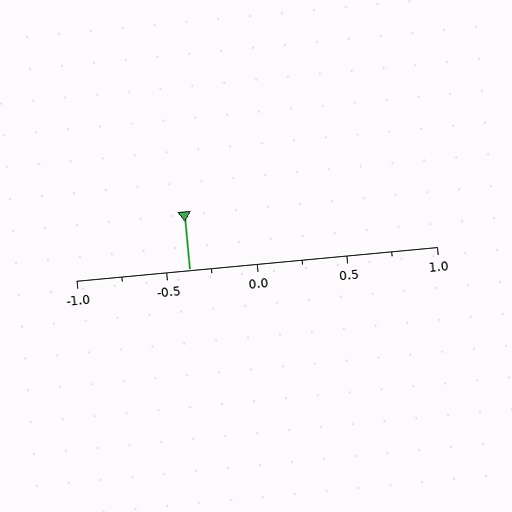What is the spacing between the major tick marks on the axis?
The major ticks are spaced 0.5 apart.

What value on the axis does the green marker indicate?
The marker indicates approximately -0.38.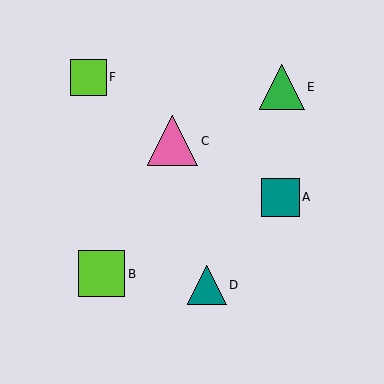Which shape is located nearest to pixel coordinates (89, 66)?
The lime square (labeled F) at (89, 78) is nearest to that location.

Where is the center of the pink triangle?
The center of the pink triangle is at (173, 141).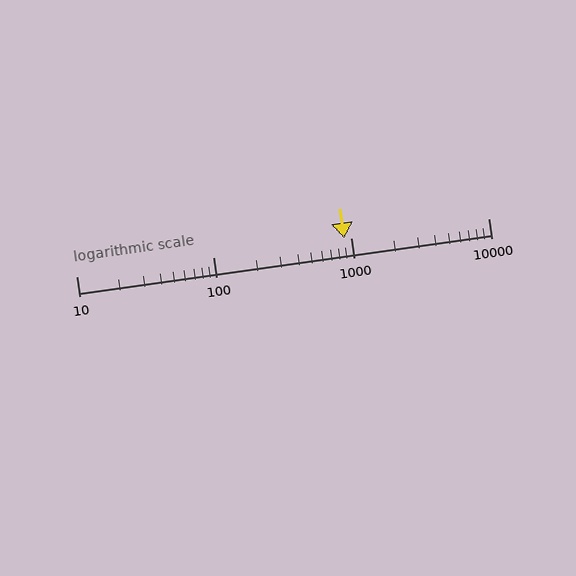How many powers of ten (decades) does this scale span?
The scale spans 3 decades, from 10 to 10000.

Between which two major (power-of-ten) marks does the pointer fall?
The pointer is between 100 and 1000.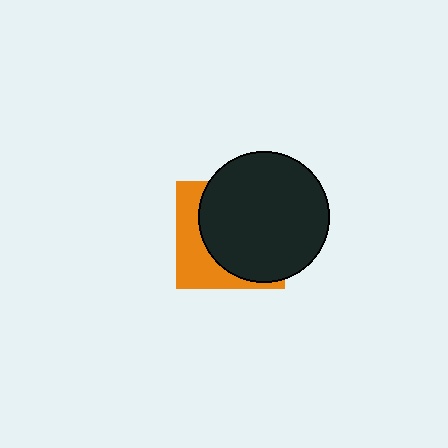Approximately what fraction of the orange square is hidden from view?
Roughly 66% of the orange square is hidden behind the black circle.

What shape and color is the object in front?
The object in front is a black circle.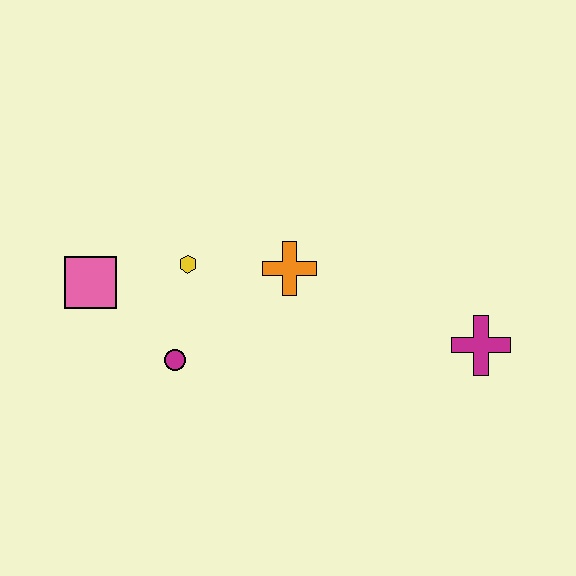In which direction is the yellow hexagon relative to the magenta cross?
The yellow hexagon is to the left of the magenta cross.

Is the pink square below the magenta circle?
No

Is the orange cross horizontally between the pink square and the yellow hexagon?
No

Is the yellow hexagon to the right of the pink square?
Yes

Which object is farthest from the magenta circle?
The magenta cross is farthest from the magenta circle.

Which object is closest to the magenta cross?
The orange cross is closest to the magenta cross.